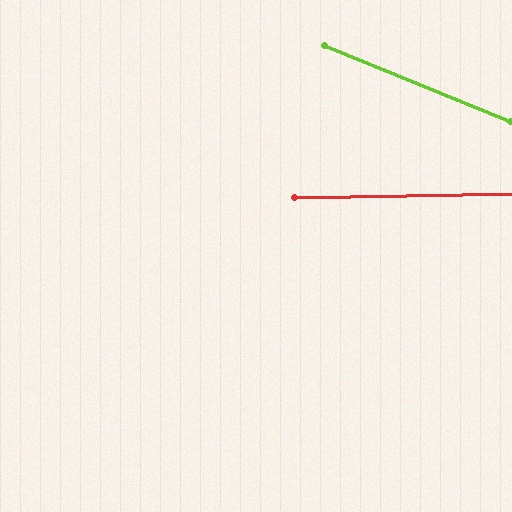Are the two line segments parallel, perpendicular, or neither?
Neither parallel nor perpendicular — they differ by about 23°.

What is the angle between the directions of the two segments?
Approximately 23 degrees.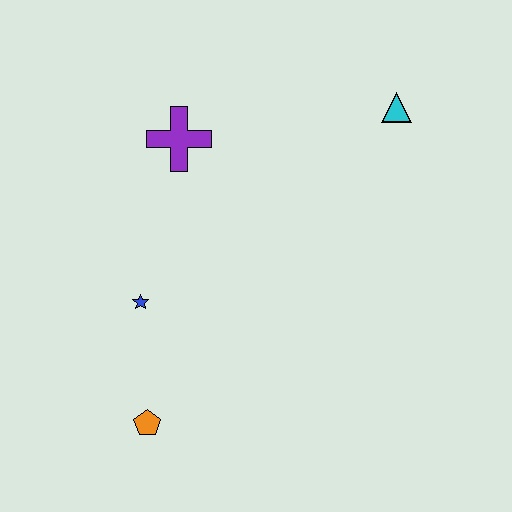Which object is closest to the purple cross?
The blue star is closest to the purple cross.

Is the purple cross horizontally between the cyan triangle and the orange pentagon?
Yes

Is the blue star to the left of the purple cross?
Yes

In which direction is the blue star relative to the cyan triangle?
The blue star is to the left of the cyan triangle.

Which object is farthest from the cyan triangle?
The orange pentagon is farthest from the cyan triangle.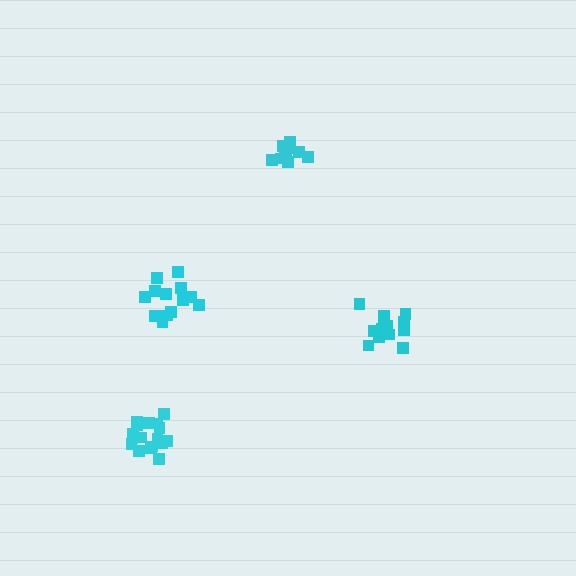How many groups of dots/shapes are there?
There are 4 groups.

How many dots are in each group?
Group 1: 12 dots, Group 2: 17 dots, Group 3: 13 dots, Group 4: 14 dots (56 total).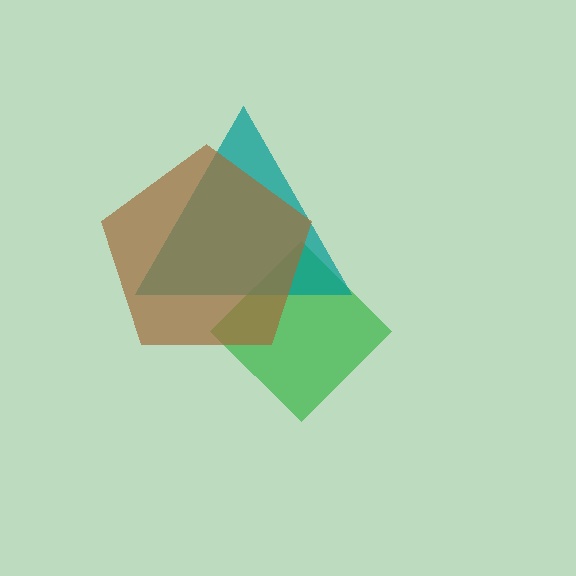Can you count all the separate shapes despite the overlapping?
Yes, there are 3 separate shapes.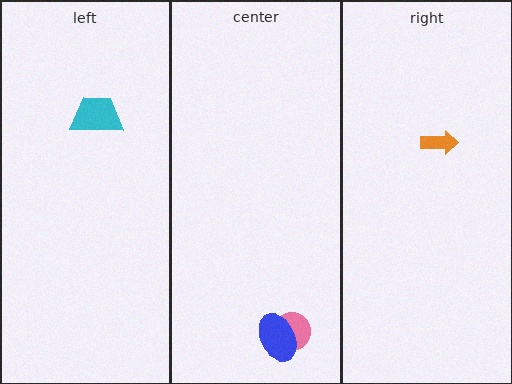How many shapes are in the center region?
2.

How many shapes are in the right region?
1.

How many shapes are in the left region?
1.